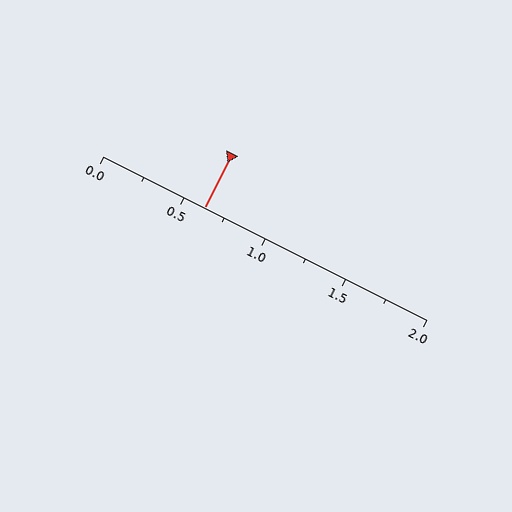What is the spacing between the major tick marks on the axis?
The major ticks are spaced 0.5 apart.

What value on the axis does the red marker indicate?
The marker indicates approximately 0.62.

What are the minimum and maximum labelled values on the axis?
The axis runs from 0.0 to 2.0.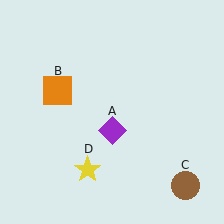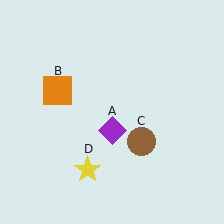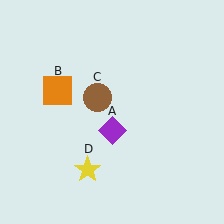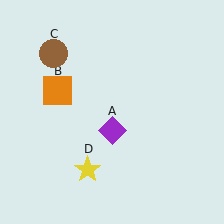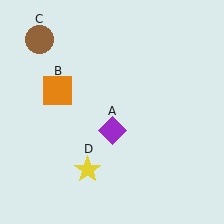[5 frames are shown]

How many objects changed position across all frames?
1 object changed position: brown circle (object C).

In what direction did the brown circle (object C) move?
The brown circle (object C) moved up and to the left.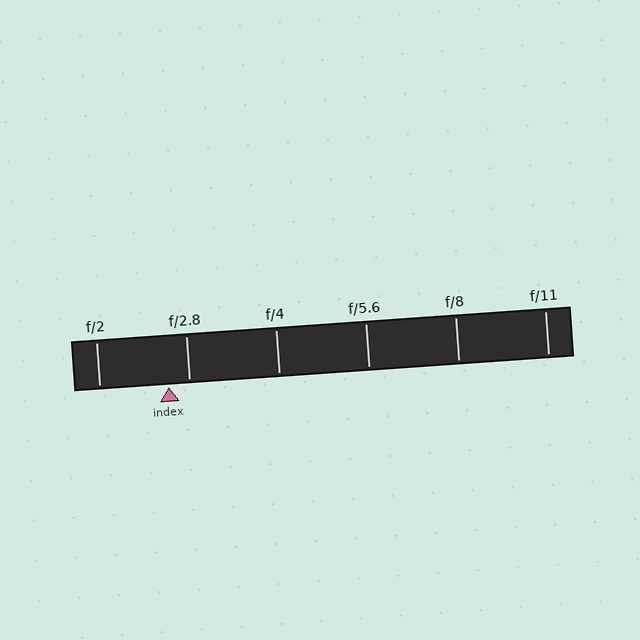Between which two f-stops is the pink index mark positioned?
The index mark is between f/2 and f/2.8.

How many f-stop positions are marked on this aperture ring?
There are 6 f-stop positions marked.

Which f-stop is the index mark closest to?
The index mark is closest to f/2.8.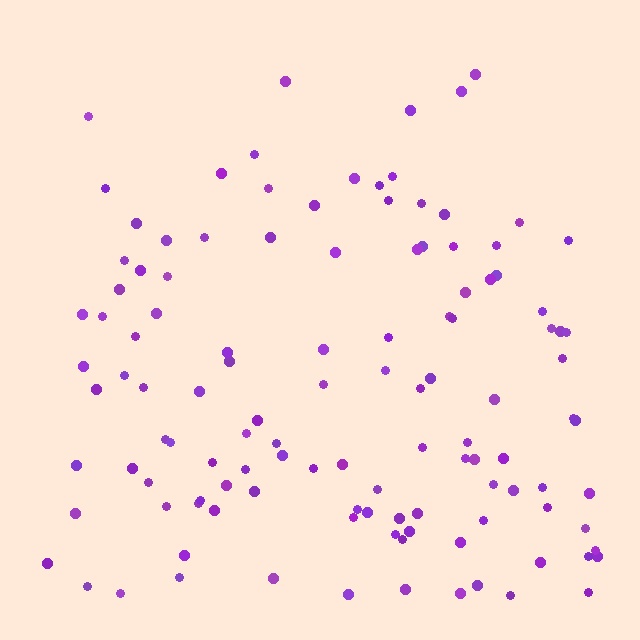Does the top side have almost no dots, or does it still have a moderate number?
Still a moderate number, just noticeably fewer than the bottom.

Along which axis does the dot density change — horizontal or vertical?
Vertical.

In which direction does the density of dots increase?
From top to bottom, with the bottom side densest.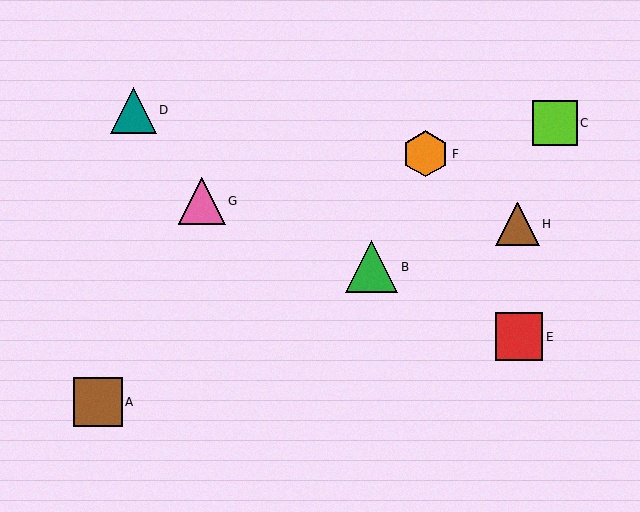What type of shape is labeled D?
Shape D is a teal triangle.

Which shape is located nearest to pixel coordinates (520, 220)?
The brown triangle (labeled H) at (517, 224) is nearest to that location.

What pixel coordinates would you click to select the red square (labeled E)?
Click at (519, 337) to select the red square E.